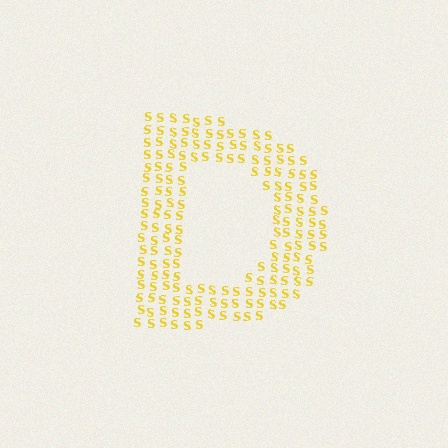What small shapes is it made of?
It is made of small letter S's.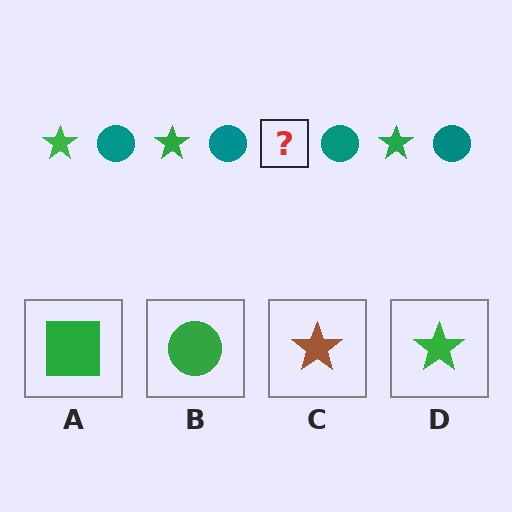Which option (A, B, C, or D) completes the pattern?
D.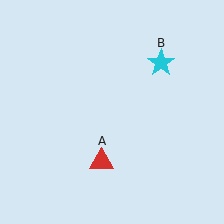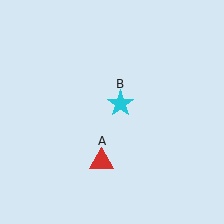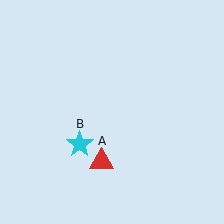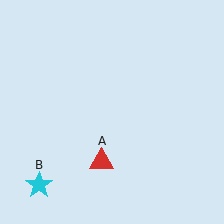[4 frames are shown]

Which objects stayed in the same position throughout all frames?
Red triangle (object A) remained stationary.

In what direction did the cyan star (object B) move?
The cyan star (object B) moved down and to the left.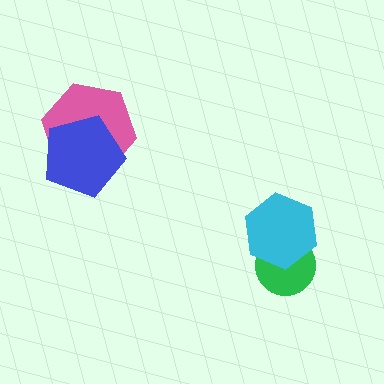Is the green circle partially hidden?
Yes, it is partially covered by another shape.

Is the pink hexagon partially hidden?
Yes, it is partially covered by another shape.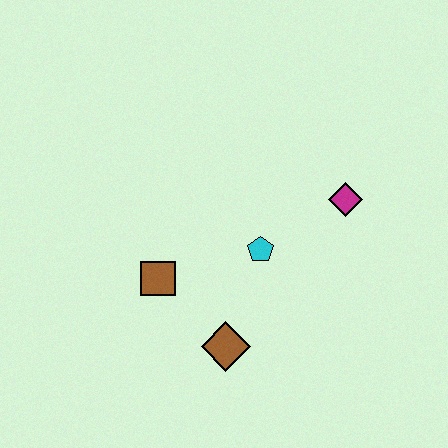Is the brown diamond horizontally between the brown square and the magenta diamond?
Yes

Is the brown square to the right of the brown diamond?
No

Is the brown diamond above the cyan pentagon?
No